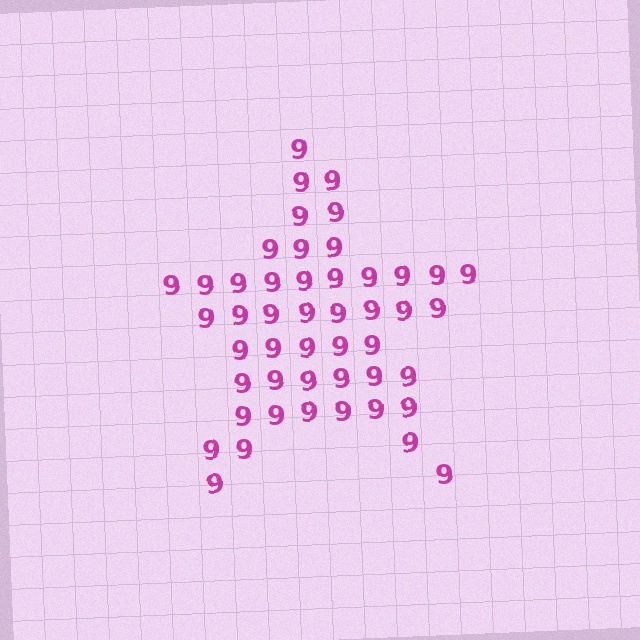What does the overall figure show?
The overall figure shows a star.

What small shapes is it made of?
It is made of small digit 9's.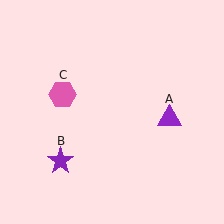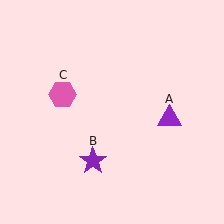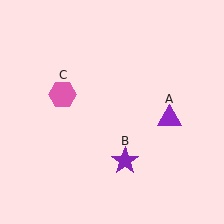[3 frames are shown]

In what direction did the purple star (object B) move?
The purple star (object B) moved right.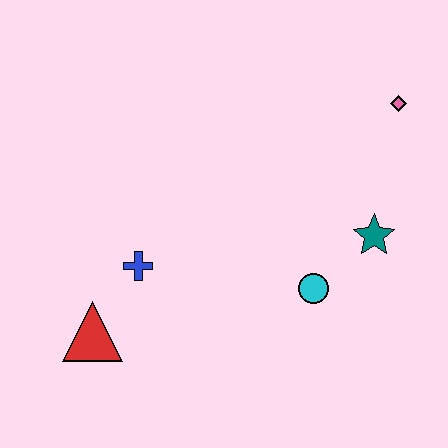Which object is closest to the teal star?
The cyan circle is closest to the teal star.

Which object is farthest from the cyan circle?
The red triangle is farthest from the cyan circle.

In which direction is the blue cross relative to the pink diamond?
The blue cross is to the left of the pink diamond.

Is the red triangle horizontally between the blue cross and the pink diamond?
No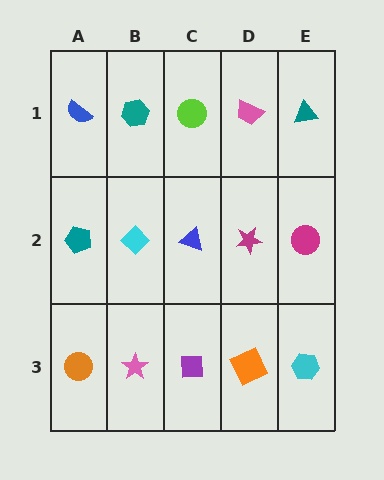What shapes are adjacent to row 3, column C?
A blue triangle (row 2, column C), a pink star (row 3, column B), an orange square (row 3, column D).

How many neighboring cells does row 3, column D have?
3.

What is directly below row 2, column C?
A purple square.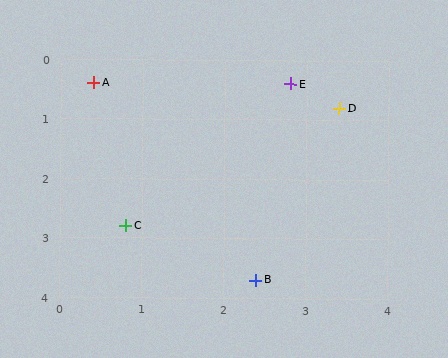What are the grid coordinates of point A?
Point A is at approximately (0.4, 0.4).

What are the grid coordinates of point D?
Point D is at approximately (3.4, 0.8).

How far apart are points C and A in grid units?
Points C and A are about 2.4 grid units apart.